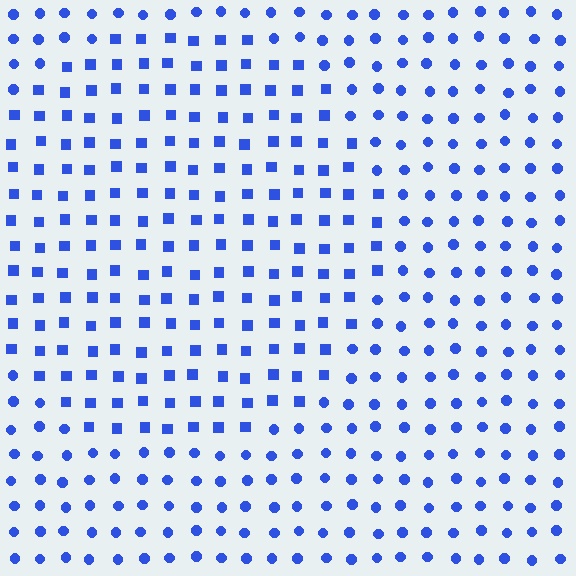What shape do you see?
I see a circle.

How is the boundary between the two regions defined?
The boundary is defined by a change in element shape: squares inside vs. circles outside. All elements share the same color and spacing.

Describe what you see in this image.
The image is filled with small blue elements arranged in a uniform grid. A circle-shaped region contains squares, while the surrounding area contains circles. The boundary is defined purely by the change in element shape.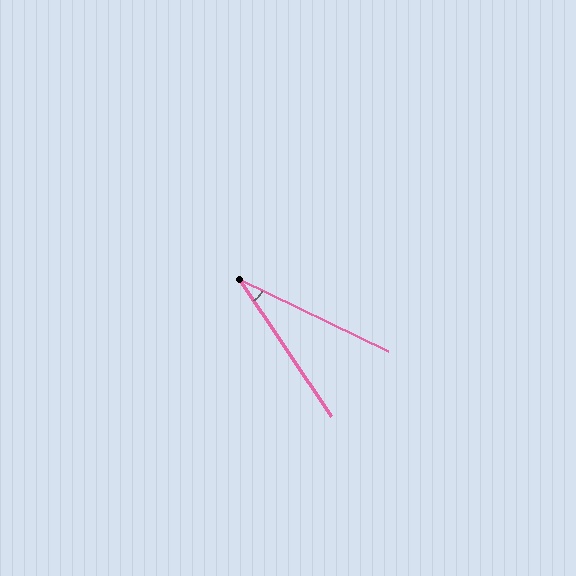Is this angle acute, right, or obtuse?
It is acute.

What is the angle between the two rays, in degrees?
Approximately 30 degrees.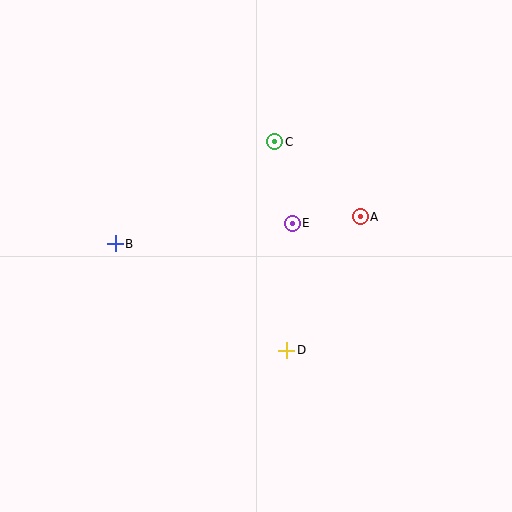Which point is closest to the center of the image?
Point E at (292, 223) is closest to the center.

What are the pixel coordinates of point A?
Point A is at (360, 217).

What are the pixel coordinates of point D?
Point D is at (287, 350).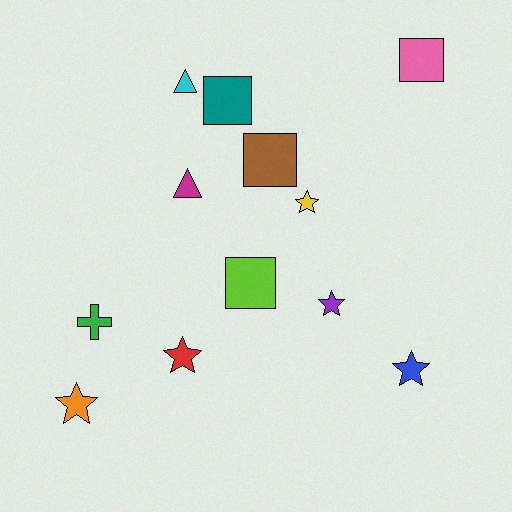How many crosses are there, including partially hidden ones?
There is 1 cross.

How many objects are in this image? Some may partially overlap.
There are 12 objects.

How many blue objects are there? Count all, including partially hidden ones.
There is 1 blue object.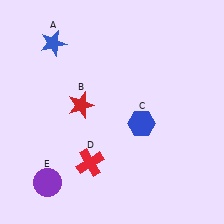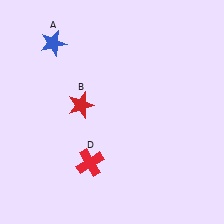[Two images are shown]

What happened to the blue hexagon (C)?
The blue hexagon (C) was removed in Image 2. It was in the bottom-right area of Image 1.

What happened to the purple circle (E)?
The purple circle (E) was removed in Image 2. It was in the bottom-left area of Image 1.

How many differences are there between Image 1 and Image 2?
There are 2 differences between the two images.